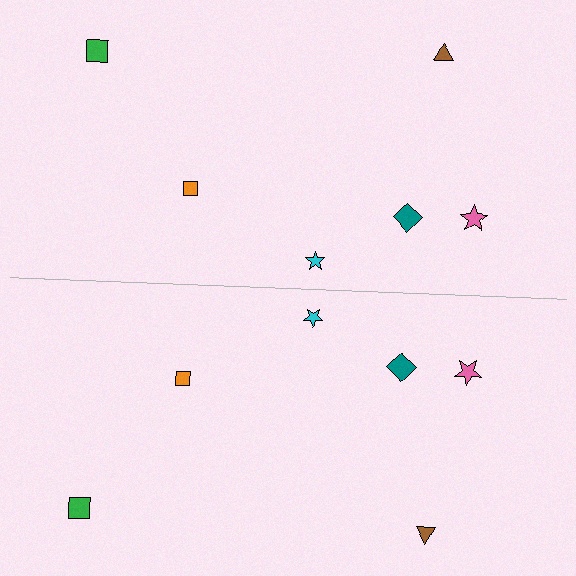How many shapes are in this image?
There are 12 shapes in this image.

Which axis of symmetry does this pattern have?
The pattern has a horizontal axis of symmetry running through the center of the image.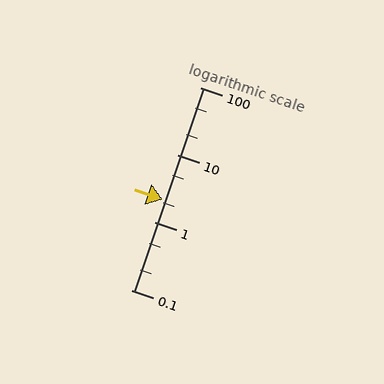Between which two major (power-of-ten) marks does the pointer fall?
The pointer is between 1 and 10.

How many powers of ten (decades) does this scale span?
The scale spans 3 decades, from 0.1 to 100.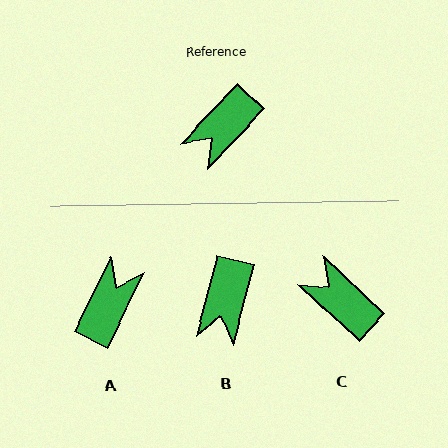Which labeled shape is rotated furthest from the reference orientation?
A, about 163 degrees away.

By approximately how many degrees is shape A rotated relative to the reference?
Approximately 163 degrees clockwise.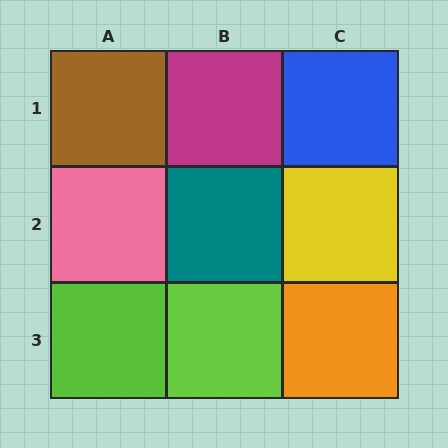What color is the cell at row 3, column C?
Orange.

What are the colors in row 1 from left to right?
Brown, magenta, blue.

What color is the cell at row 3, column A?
Lime.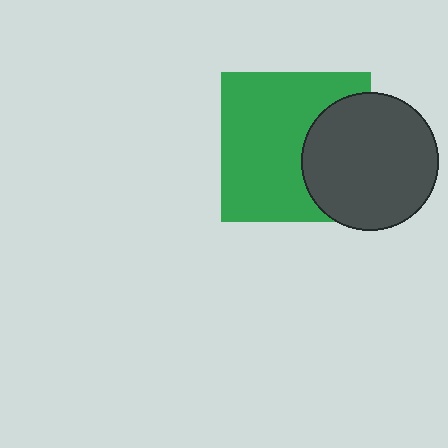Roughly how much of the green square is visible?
Most of it is visible (roughly 67%).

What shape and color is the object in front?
The object in front is a dark gray circle.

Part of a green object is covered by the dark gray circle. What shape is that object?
It is a square.